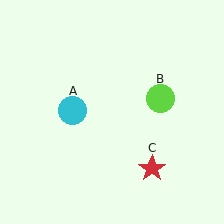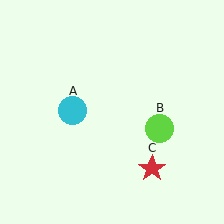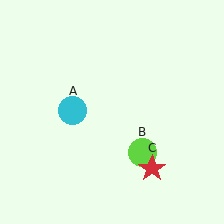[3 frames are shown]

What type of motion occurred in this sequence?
The lime circle (object B) rotated clockwise around the center of the scene.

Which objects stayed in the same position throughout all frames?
Cyan circle (object A) and red star (object C) remained stationary.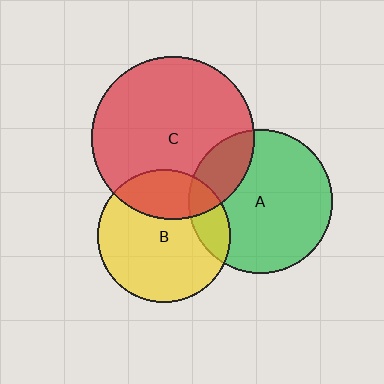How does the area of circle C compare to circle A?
Approximately 1.3 times.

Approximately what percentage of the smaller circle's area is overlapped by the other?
Approximately 15%.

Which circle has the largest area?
Circle C (red).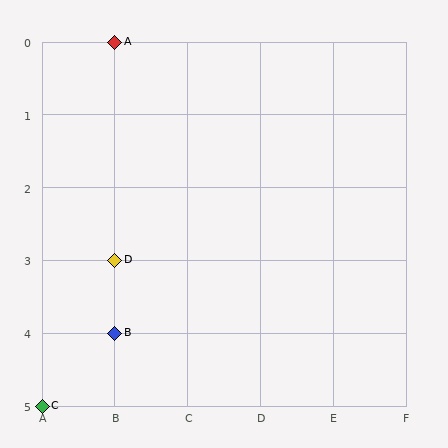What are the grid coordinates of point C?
Point C is at grid coordinates (A, 5).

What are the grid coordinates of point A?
Point A is at grid coordinates (B, 0).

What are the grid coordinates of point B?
Point B is at grid coordinates (B, 4).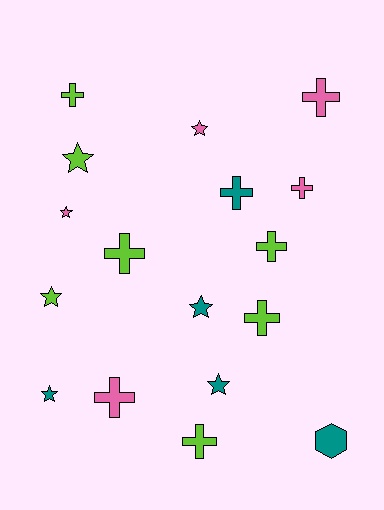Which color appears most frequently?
Lime, with 7 objects.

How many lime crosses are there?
There are 5 lime crosses.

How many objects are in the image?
There are 17 objects.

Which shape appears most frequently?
Cross, with 9 objects.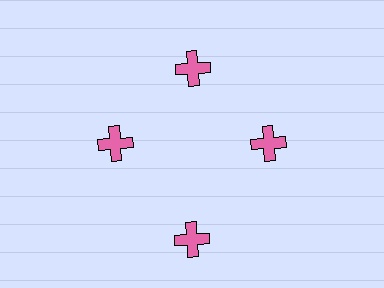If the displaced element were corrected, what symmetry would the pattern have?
It would have 4-fold rotational symmetry — the pattern would map onto itself every 90 degrees.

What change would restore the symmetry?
The symmetry would be restored by moving it inward, back onto the ring so that all 4 crosses sit at equal angles and equal distance from the center.